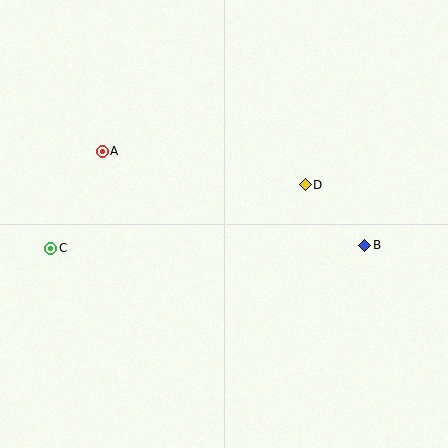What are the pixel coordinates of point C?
Point C is at (51, 248).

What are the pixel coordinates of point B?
Point B is at (365, 245).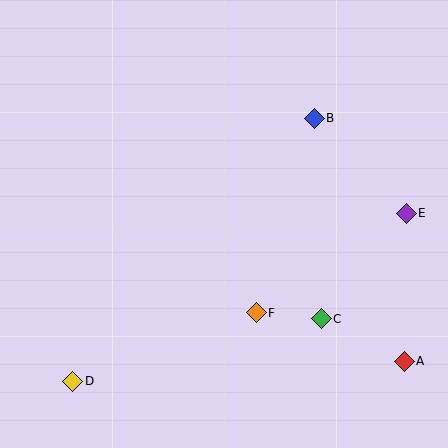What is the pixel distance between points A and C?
The distance between A and C is 94 pixels.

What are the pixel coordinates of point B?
Point B is at (314, 118).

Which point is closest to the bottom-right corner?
Point A is closest to the bottom-right corner.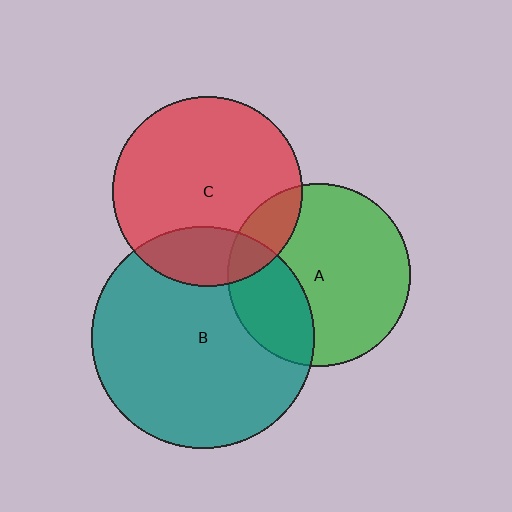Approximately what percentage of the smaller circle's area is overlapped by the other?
Approximately 20%.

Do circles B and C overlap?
Yes.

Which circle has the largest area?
Circle B (teal).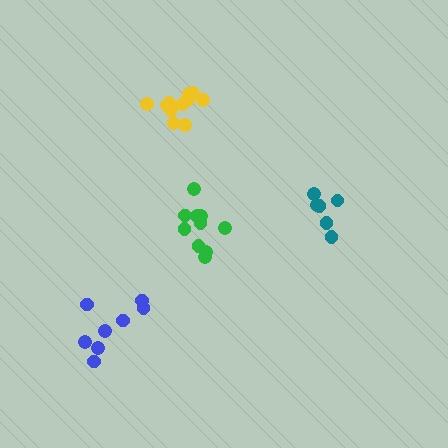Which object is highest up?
The yellow cluster is topmost.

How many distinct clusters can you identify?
There are 4 distinct clusters.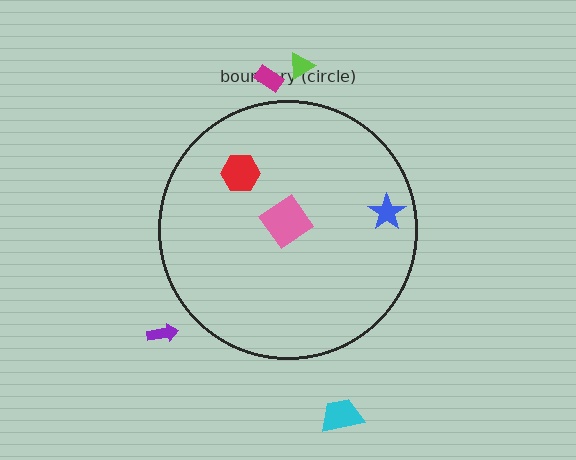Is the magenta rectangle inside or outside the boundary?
Outside.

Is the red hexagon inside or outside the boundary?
Inside.